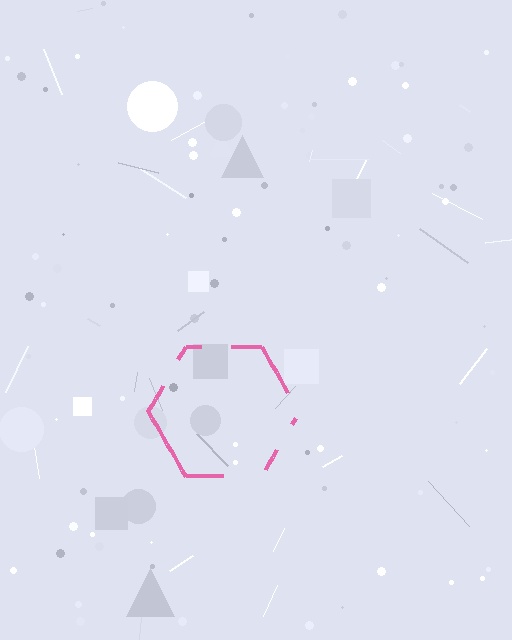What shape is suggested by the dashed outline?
The dashed outline suggests a hexagon.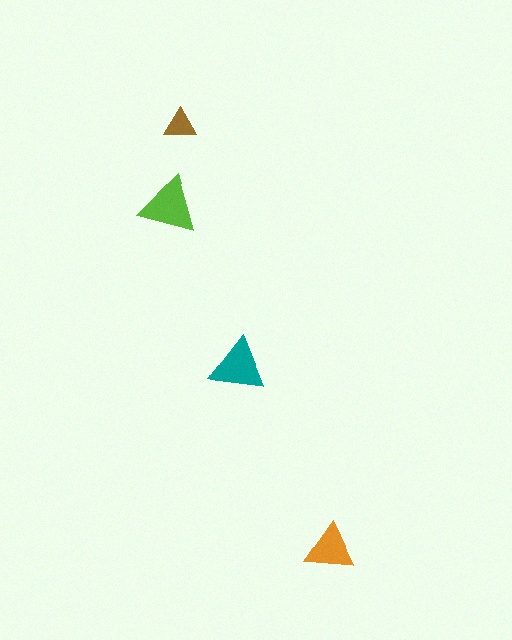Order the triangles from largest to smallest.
the lime one, the teal one, the orange one, the brown one.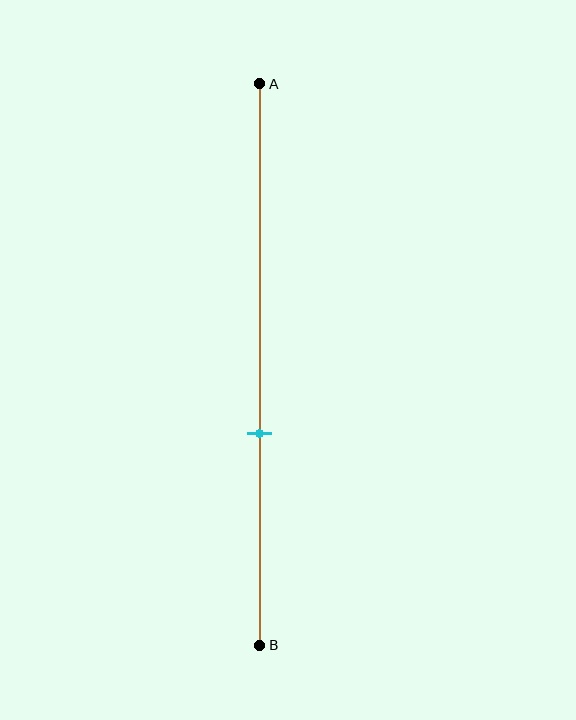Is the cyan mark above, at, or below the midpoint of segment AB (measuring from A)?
The cyan mark is below the midpoint of segment AB.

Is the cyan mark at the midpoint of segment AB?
No, the mark is at about 60% from A, not at the 50% midpoint.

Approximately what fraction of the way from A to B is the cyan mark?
The cyan mark is approximately 60% of the way from A to B.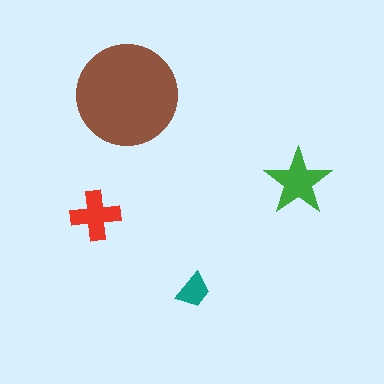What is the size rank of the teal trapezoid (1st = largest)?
4th.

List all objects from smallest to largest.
The teal trapezoid, the red cross, the green star, the brown circle.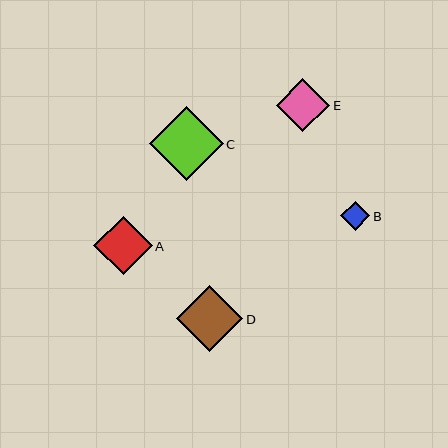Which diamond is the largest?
Diamond C is the largest with a size of approximately 74 pixels.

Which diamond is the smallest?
Diamond B is the smallest with a size of approximately 29 pixels.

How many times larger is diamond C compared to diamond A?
Diamond C is approximately 1.3 times the size of diamond A.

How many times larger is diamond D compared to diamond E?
Diamond D is approximately 1.2 times the size of diamond E.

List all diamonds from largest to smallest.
From largest to smallest: C, D, A, E, B.